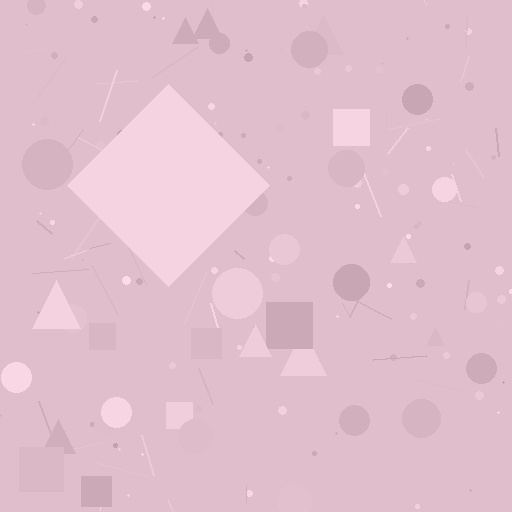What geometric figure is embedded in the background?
A diamond is embedded in the background.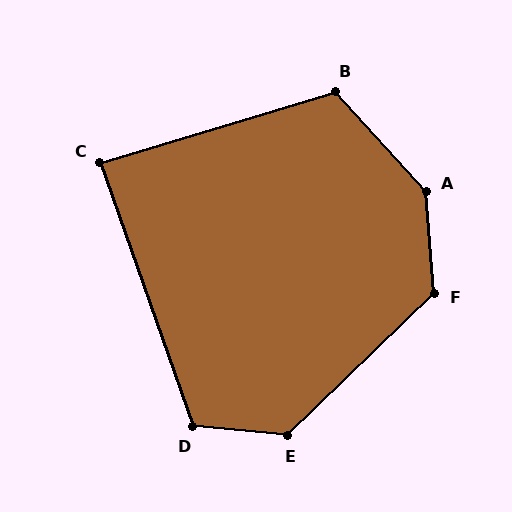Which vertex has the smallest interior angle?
C, at approximately 87 degrees.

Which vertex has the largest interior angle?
A, at approximately 142 degrees.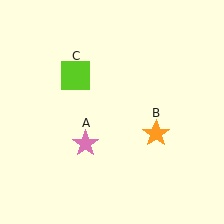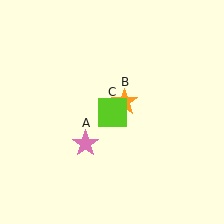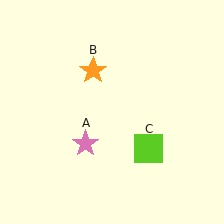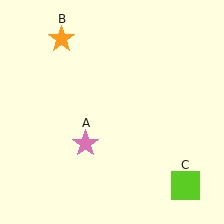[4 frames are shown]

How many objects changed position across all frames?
2 objects changed position: orange star (object B), lime square (object C).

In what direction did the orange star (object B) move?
The orange star (object B) moved up and to the left.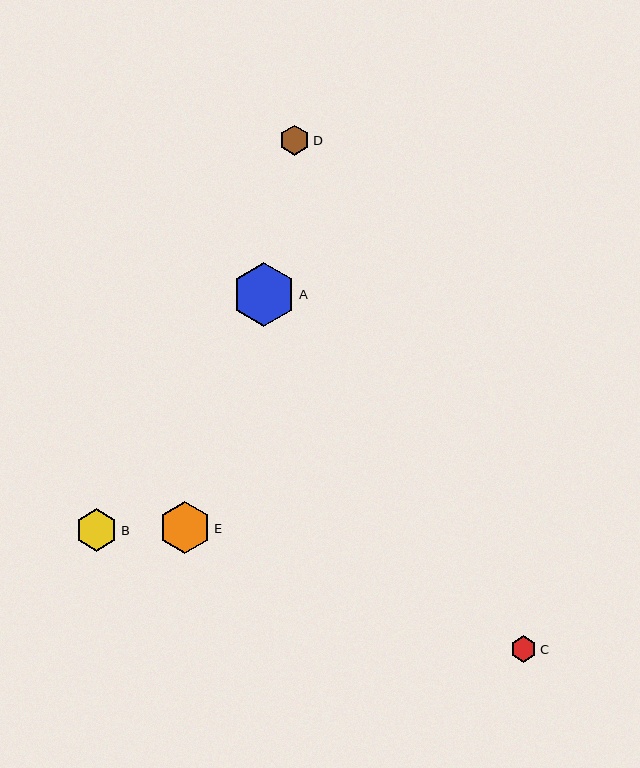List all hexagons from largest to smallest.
From largest to smallest: A, E, B, D, C.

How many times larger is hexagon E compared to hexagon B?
Hexagon E is approximately 1.2 times the size of hexagon B.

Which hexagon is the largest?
Hexagon A is the largest with a size of approximately 64 pixels.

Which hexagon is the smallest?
Hexagon C is the smallest with a size of approximately 27 pixels.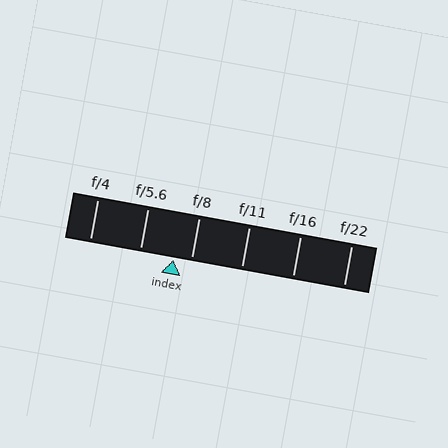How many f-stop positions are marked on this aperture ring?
There are 6 f-stop positions marked.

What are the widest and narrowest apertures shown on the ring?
The widest aperture shown is f/4 and the narrowest is f/22.